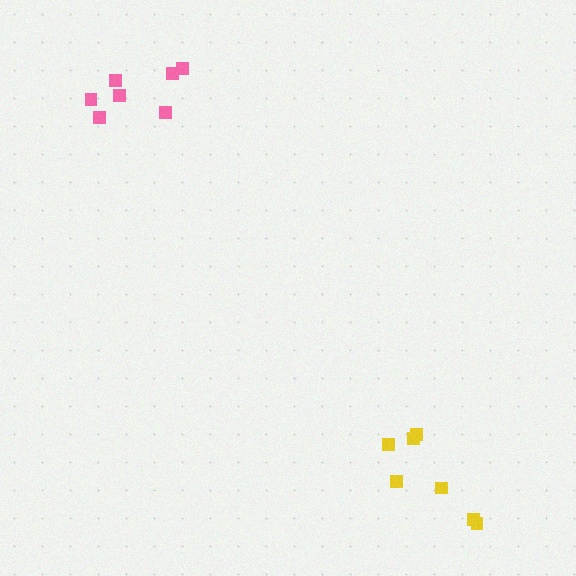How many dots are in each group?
Group 1: 7 dots, Group 2: 7 dots (14 total).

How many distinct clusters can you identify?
There are 2 distinct clusters.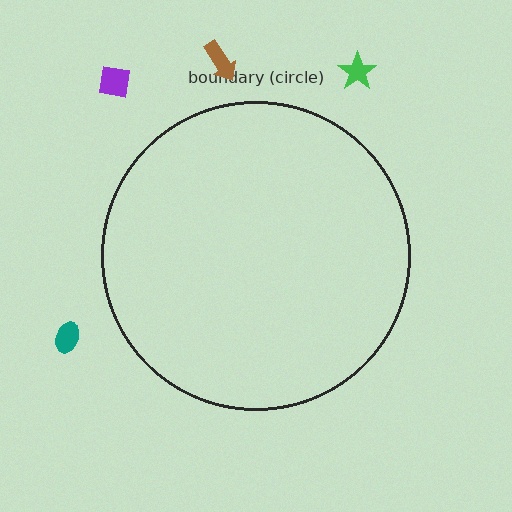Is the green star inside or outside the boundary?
Outside.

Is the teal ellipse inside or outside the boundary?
Outside.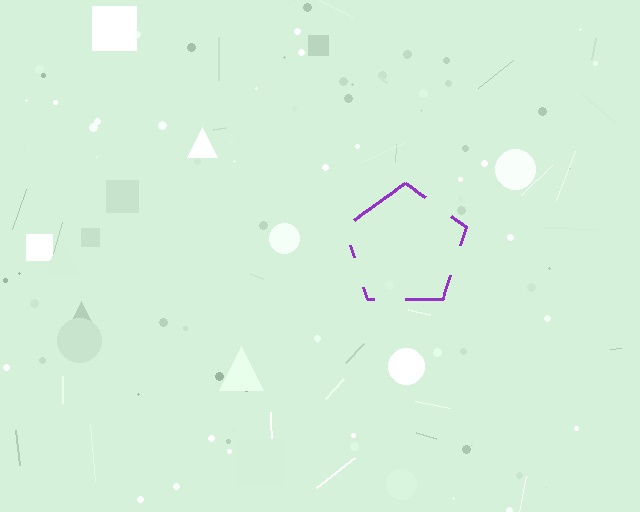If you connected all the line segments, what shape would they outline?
They would outline a pentagon.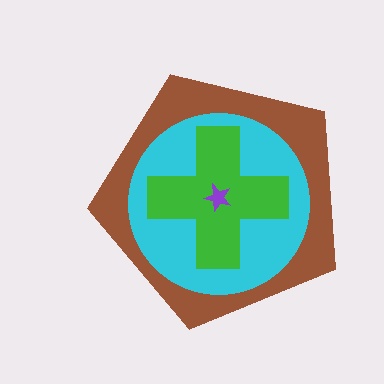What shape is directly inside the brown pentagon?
The cyan circle.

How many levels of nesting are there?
4.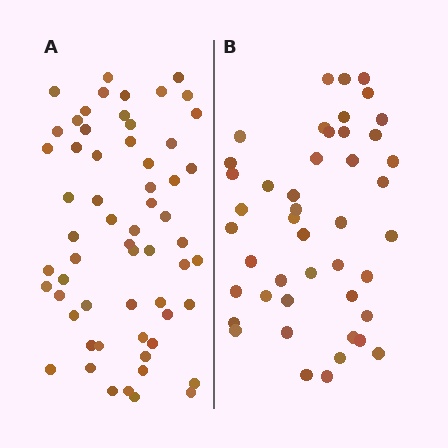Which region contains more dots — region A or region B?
Region A (the left region) has more dots.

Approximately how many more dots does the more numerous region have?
Region A has approximately 15 more dots than region B.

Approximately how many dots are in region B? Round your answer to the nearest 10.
About 40 dots. (The exact count is 45, which rounds to 40.)